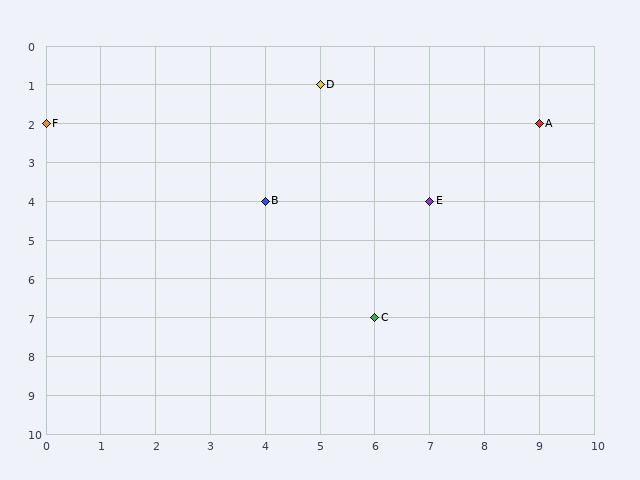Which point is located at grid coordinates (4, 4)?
Point B is at (4, 4).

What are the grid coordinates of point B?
Point B is at grid coordinates (4, 4).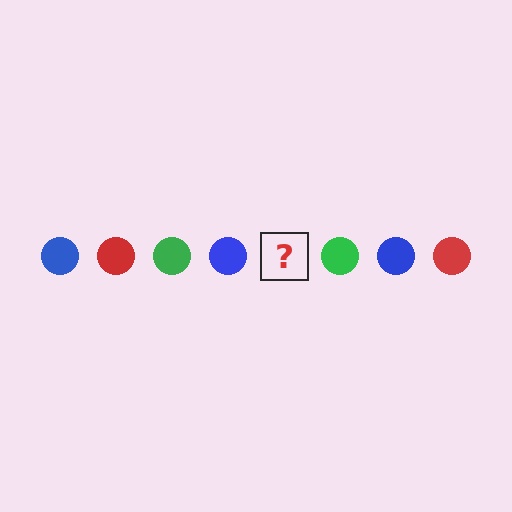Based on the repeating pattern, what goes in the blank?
The blank should be a red circle.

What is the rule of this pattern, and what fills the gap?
The rule is that the pattern cycles through blue, red, green circles. The gap should be filled with a red circle.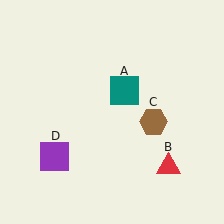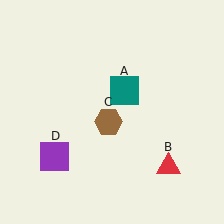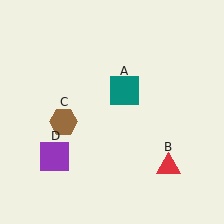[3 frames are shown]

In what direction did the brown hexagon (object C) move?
The brown hexagon (object C) moved left.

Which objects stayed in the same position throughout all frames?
Teal square (object A) and red triangle (object B) and purple square (object D) remained stationary.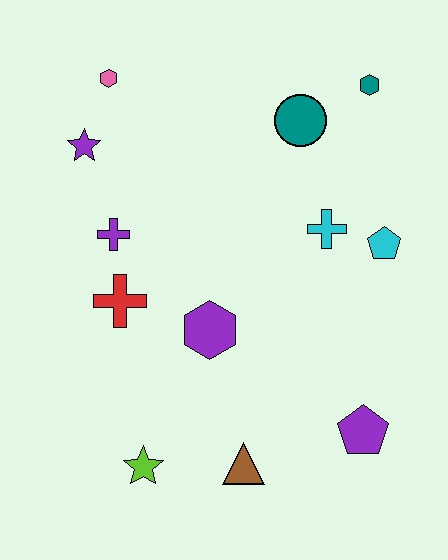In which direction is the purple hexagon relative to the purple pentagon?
The purple hexagon is to the left of the purple pentagon.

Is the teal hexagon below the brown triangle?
No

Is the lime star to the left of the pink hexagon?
No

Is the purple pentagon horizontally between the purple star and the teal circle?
No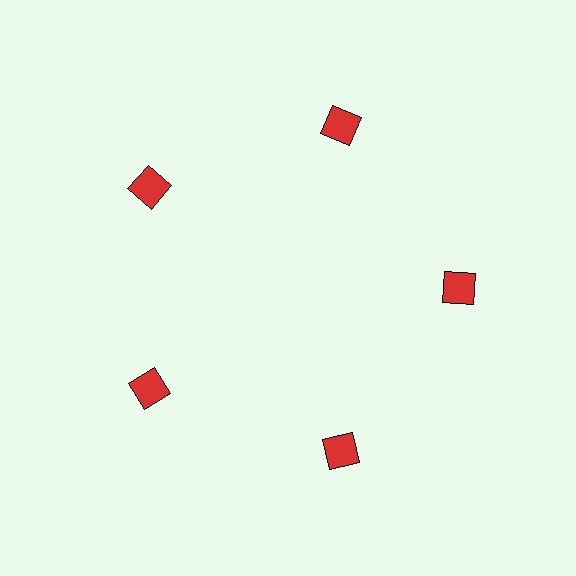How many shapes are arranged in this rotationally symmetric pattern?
There are 5 shapes, arranged in 5 groups of 1.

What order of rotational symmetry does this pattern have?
This pattern has 5-fold rotational symmetry.